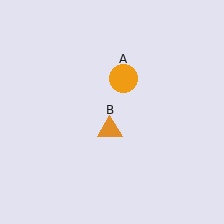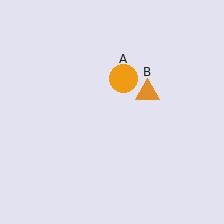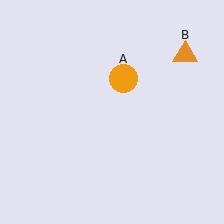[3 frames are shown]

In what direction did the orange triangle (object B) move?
The orange triangle (object B) moved up and to the right.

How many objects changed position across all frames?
1 object changed position: orange triangle (object B).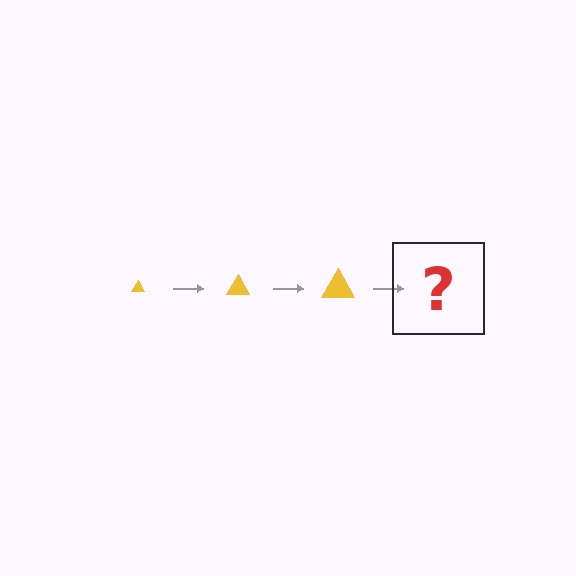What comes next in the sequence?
The next element should be a yellow triangle, larger than the previous one.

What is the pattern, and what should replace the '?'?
The pattern is that the triangle gets progressively larger each step. The '?' should be a yellow triangle, larger than the previous one.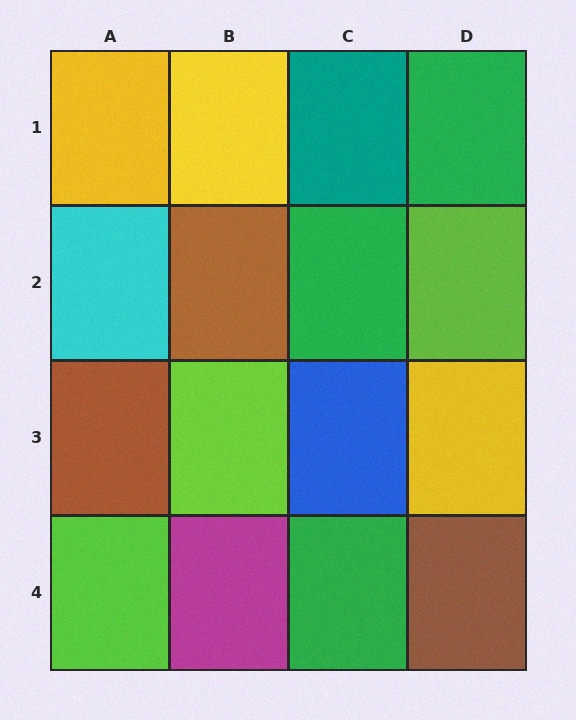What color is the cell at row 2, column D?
Lime.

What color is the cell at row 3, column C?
Blue.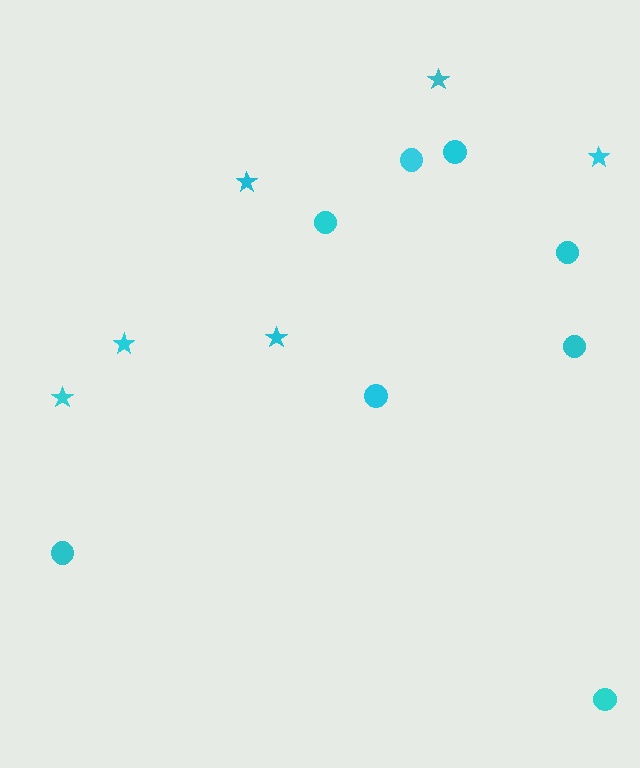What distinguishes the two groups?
There are 2 groups: one group of stars (6) and one group of circles (8).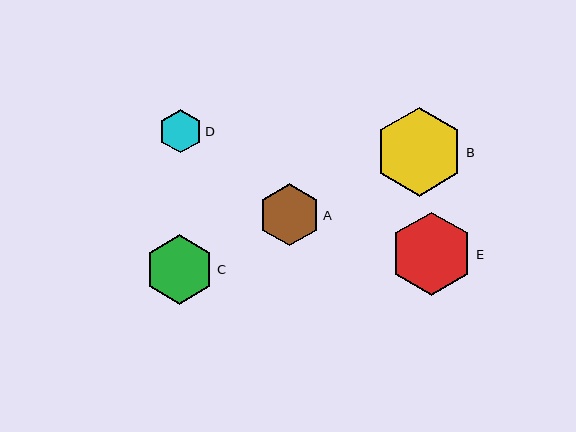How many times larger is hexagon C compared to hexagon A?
Hexagon C is approximately 1.1 times the size of hexagon A.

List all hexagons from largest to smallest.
From largest to smallest: B, E, C, A, D.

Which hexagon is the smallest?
Hexagon D is the smallest with a size of approximately 43 pixels.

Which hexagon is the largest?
Hexagon B is the largest with a size of approximately 89 pixels.